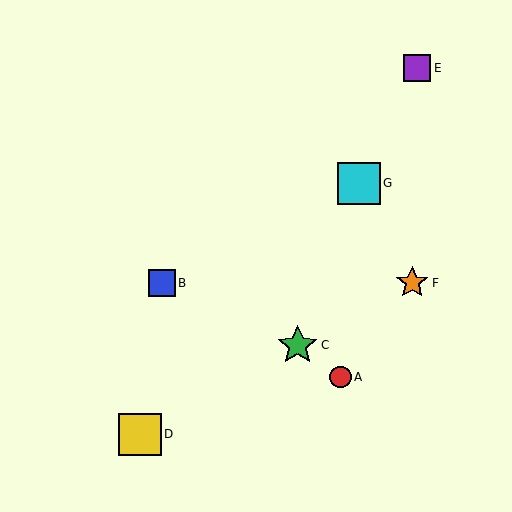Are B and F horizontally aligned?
Yes, both are at y≈283.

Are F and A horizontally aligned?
No, F is at y≈283 and A is at y≈377.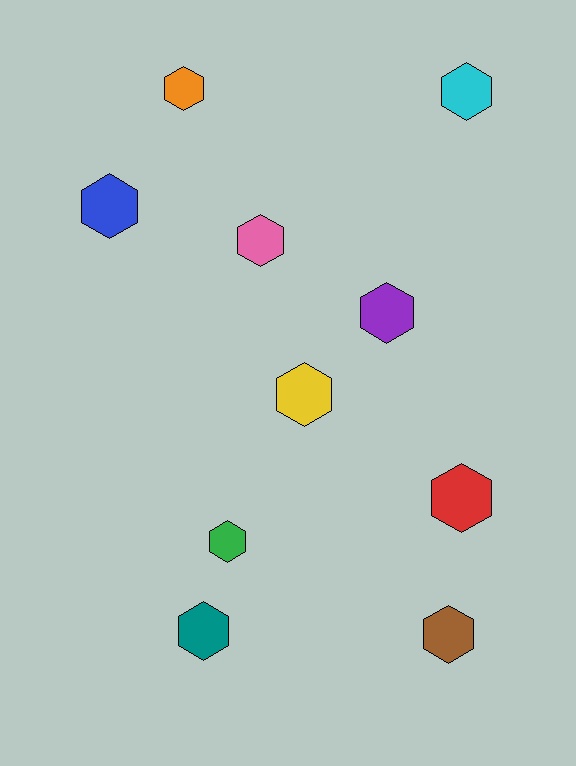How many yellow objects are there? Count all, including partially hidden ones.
There is 1 yellow object.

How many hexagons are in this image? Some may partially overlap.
There are 10 hexagons.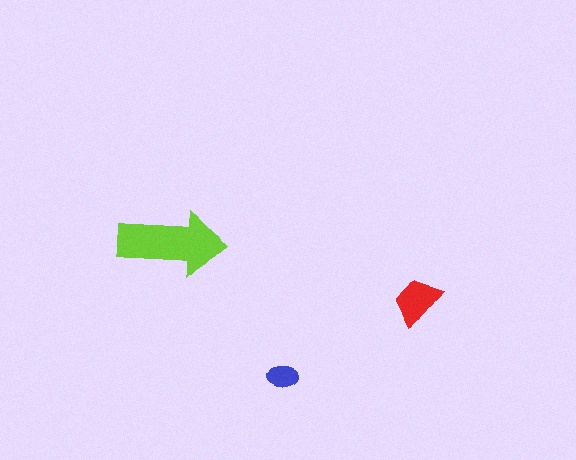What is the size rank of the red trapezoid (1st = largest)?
2nd.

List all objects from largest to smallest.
The lime arrow, the red trapezoid, the blue ellipse.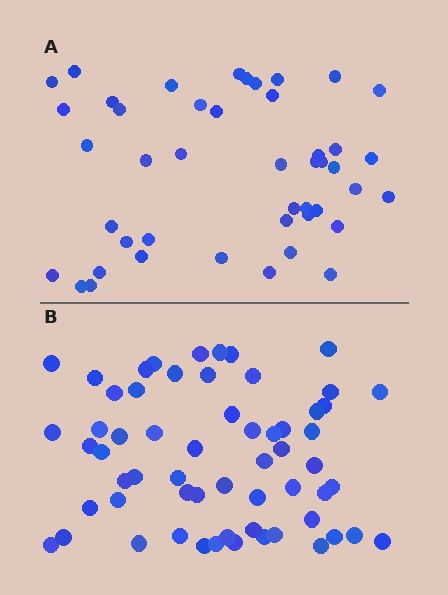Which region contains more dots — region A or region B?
Region B (the bottom region) has more dots.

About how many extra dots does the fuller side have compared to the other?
Region B has approximately 15 more dots than region A.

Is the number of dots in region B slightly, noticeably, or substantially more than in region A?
Region B has noticeably more, but not dramatically so. The ratio is roughly 1.3 to 1.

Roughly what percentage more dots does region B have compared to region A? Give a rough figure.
About 35% more.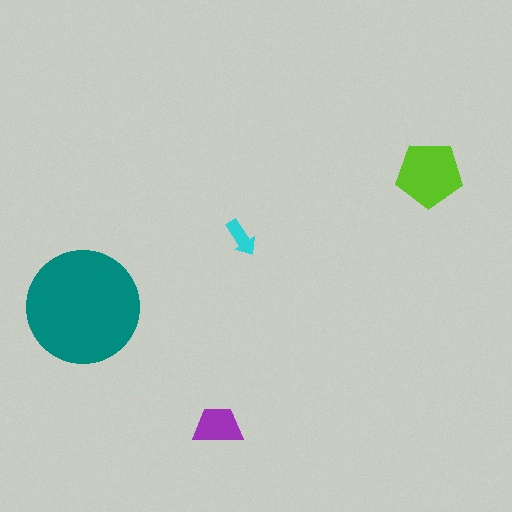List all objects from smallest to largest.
The cyan arrow, the purple trapezoid, the lime pentagon, the teal circle.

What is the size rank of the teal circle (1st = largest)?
1st.